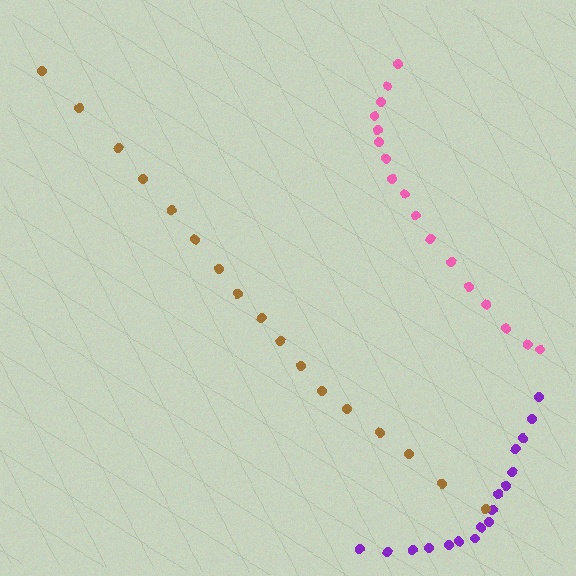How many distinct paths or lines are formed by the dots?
There are 3 distinct paths.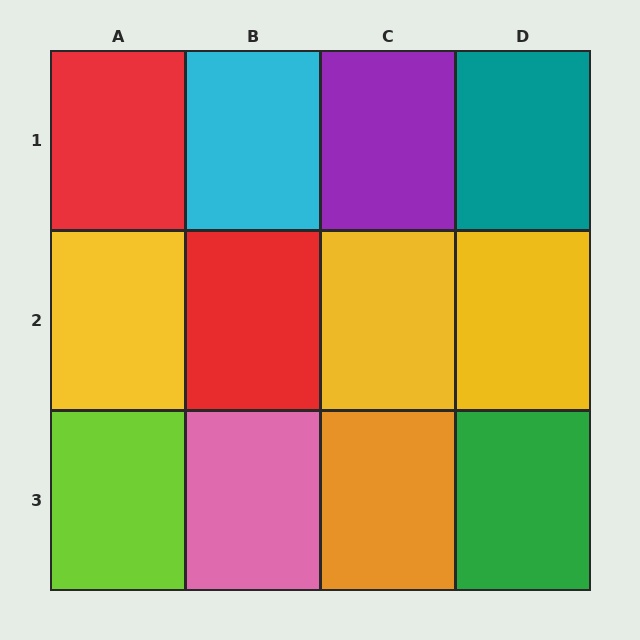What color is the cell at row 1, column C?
Purple.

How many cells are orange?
1 cell is orange.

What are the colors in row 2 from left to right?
Yellow, red, yellow, yellow.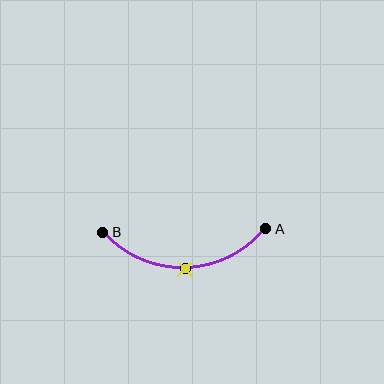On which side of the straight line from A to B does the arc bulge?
The arc bulges below the straight line connecting A and B.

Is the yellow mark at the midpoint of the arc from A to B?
Yes. The yellow mark lies on the arc at equal arc-length from both A and B — it is the arc midpoint.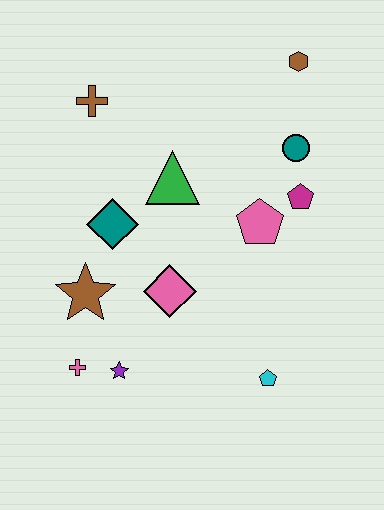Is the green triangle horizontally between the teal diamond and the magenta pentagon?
Yes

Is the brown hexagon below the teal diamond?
No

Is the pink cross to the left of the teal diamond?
Yes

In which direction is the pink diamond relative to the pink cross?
The pink diamond is to the right of the pink cross.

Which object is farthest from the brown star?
The brown hexagon is farthest from the brown star.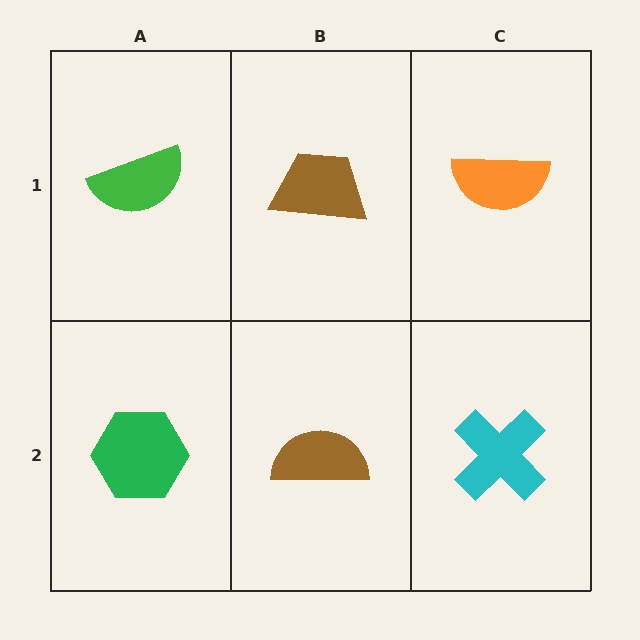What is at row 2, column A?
A green hexagon.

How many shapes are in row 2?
3 shapes.